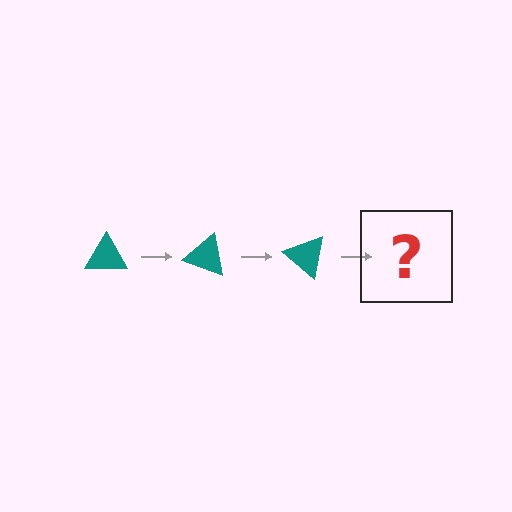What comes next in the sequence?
The next element should be a teal triangle rotated 60 degrees.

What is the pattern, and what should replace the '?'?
The pattern is that the triangle rotates 20 degrees each step. The '?' should be a teal triangle rotated 60 degrees.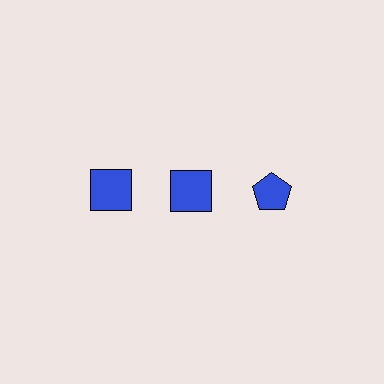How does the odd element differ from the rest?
It has a different shape: pentagon instead of square.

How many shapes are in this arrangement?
There are 3 shapes arranged in a grid pattern.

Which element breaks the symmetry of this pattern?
The blue pentagon in the top row, center column breaks the symmetry. All other shapes are blue squares.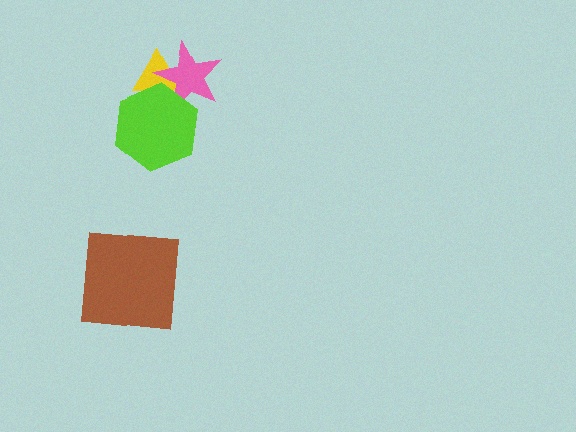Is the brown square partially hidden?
No, no other shape covers it.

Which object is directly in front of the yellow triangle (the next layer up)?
The pink star is directly in front of the yellow triangle.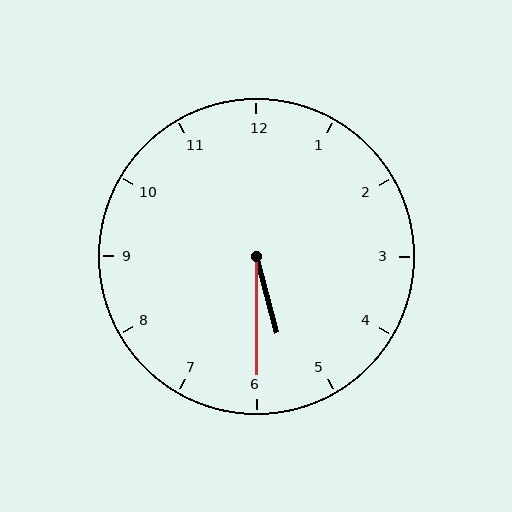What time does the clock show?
5:30.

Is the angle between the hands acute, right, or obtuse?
It is acute.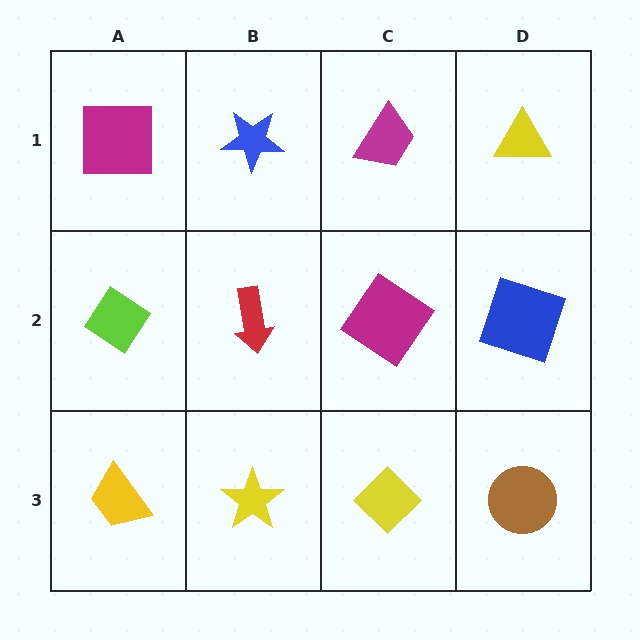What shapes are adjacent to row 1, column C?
A magenta diamond (row 2, column C), a blue star (row 1, column B), a yellow triangle (row 1, column D).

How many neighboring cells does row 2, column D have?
3.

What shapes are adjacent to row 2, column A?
A magenta square (row 1, column A), a yellow trapezoid (row 3, column A), a red arrow (row 2, column B).